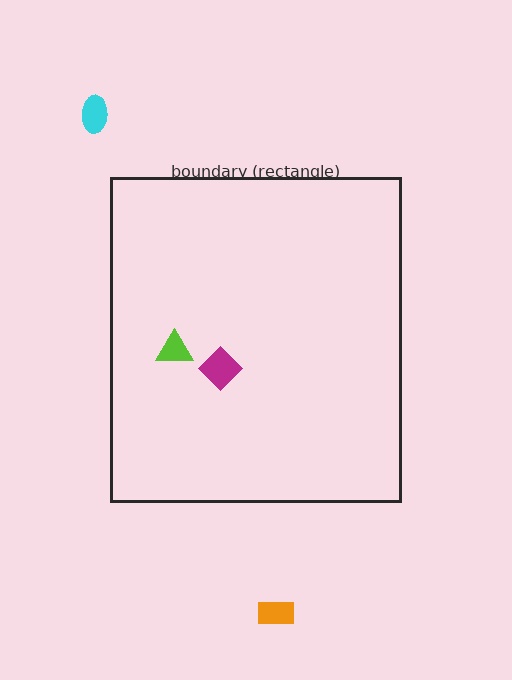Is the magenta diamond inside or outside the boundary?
Inside.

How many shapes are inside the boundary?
2 inside, 2 outside.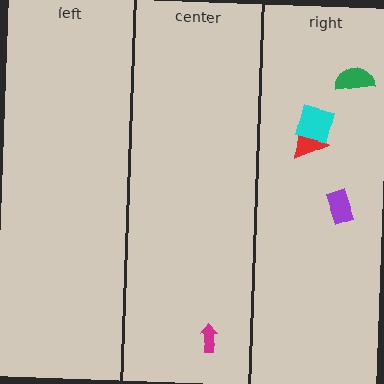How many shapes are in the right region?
4.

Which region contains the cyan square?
The right region.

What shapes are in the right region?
The purple rectangle, the green semicircle, the red triangle, the cyan square.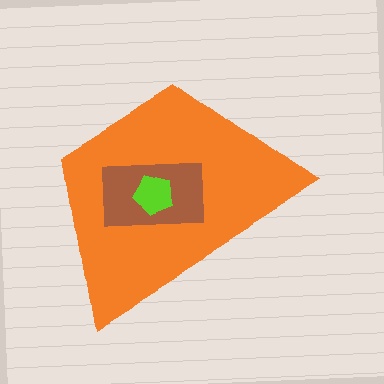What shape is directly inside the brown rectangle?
The lime pentagon.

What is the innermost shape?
The lime pentagon.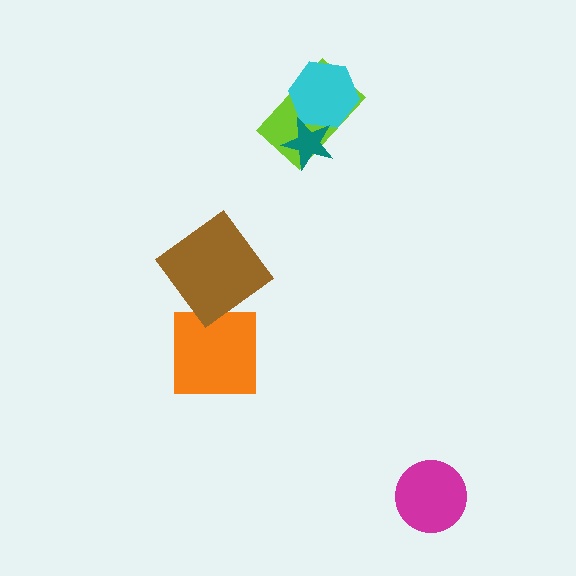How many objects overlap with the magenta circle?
0 objects overlap with the magenta circle.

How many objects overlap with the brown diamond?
0 objects overlap with the brown diamond.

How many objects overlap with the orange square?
0 objects overlap with the orange square.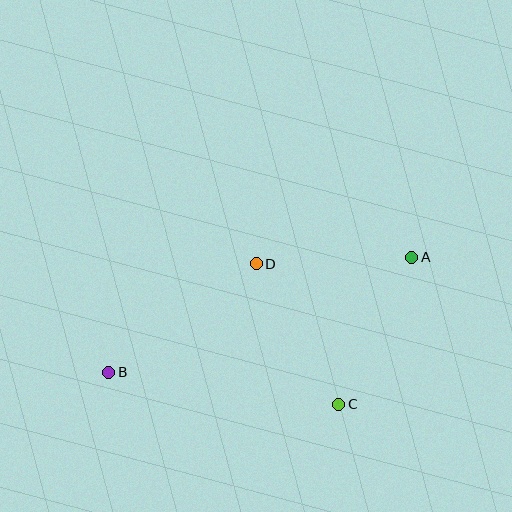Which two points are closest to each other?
Points A and D are closest to each other.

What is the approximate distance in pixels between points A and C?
The distance between A and C is approximately 164 pixels.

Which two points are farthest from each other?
Points A and B are farthest from each other.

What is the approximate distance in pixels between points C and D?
The distance between C and D is approximately 163 pixels.